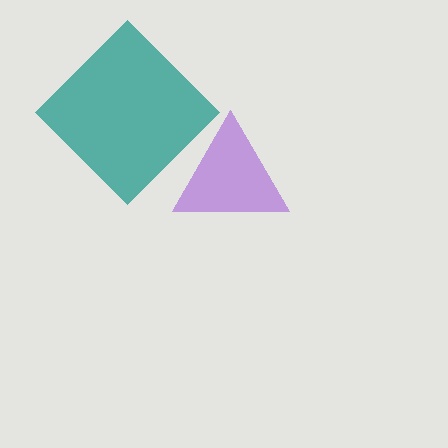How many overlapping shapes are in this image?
There are 2 overlapping shapes in the image.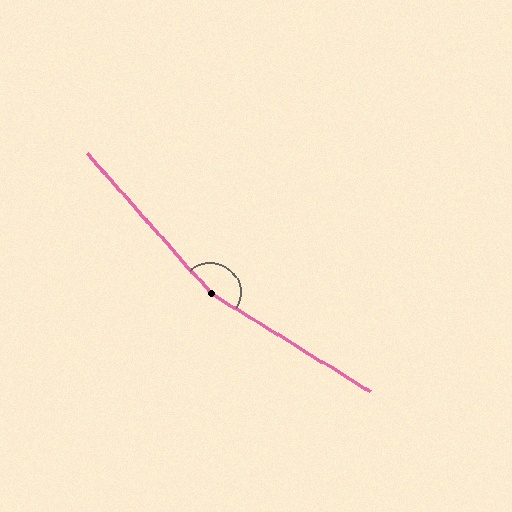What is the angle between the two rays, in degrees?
Approximately 163 degrees.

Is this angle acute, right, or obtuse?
It is obtuse.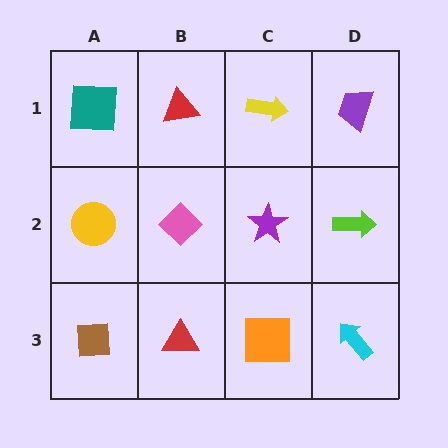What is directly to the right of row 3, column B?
An orange square.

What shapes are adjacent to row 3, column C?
A purple star (row 2, column C), a red triangle (row 3, column B), a cyan arrow (row 3, column D).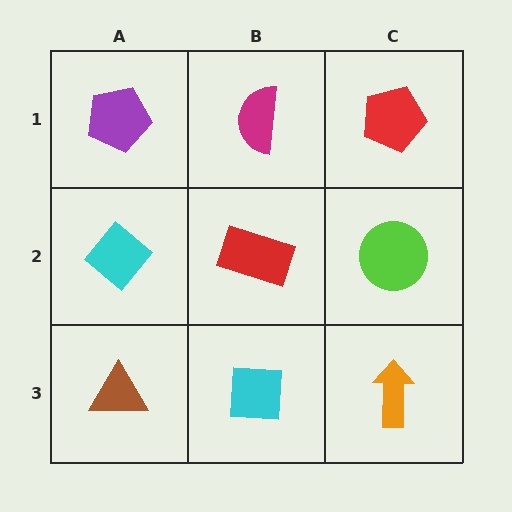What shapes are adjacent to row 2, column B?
A magenta semicircle (row 1, column B), a cyan square (row 3, column B), a cyan diamond (row 2, column A), a lime circle (row 2, column C).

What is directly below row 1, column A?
A cyan diamond.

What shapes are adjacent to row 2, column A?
A purple pentagon (row 1, column A), a brown triangle (row 3, column A), a red rectangle (row 2, column B).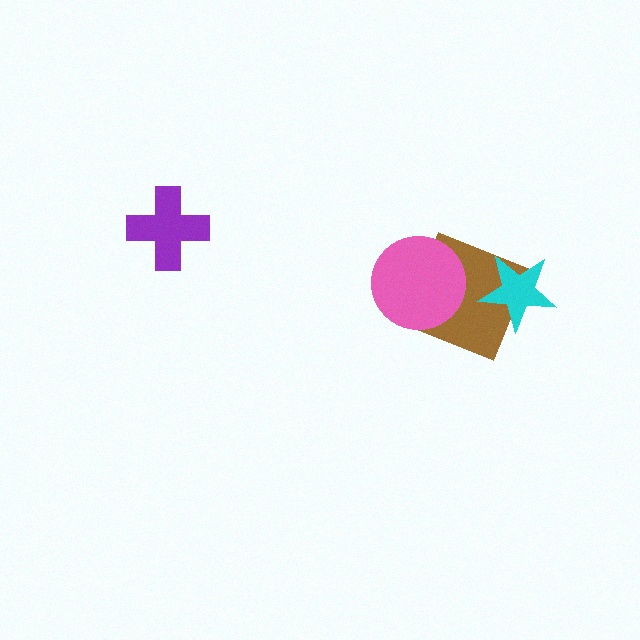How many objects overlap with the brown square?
2 objects overlap with the brown square.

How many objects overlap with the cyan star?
1 object overlaps with the cyan star.